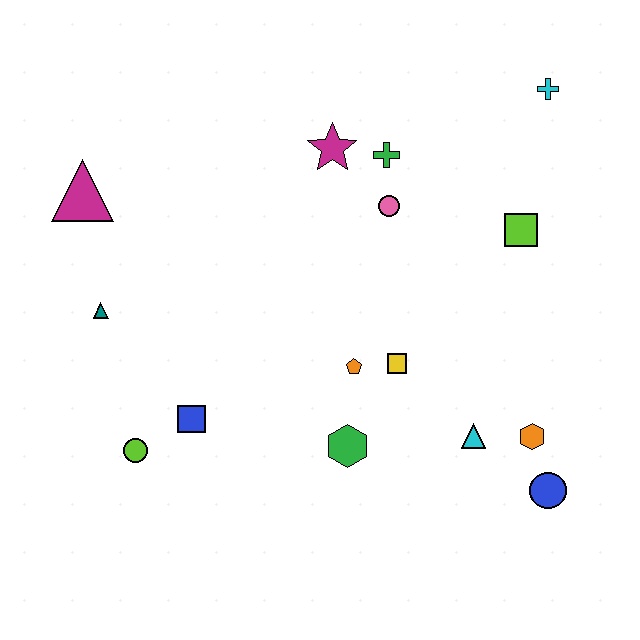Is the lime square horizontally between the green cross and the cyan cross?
Yes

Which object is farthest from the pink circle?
The lime circle is farthest from the pink circle.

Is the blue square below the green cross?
Yes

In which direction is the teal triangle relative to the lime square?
The teal triangle is to the left of the lime square.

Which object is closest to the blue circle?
The orange hexagon is closest to the blue circle.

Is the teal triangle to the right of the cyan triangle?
No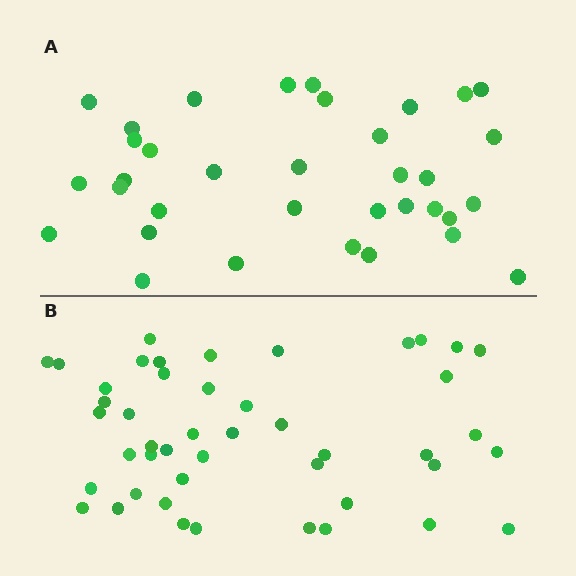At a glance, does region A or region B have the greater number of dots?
Region B (the bottom region) has more dots.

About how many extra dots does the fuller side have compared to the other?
Region B has roughly 12 or so more dots than region A.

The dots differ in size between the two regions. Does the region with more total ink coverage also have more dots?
No. Region A has more total ink coverage because its dots are larger, but region B actually contains more individual dots. Total area can be misleading — the number of items is what matters here.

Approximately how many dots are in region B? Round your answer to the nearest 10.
About 50 dots. (The exact count is 46, which rounds to 50.)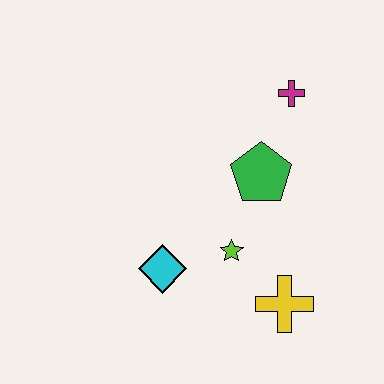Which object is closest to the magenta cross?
The green pentagon is closest to the magenta cross.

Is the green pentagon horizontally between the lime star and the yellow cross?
Yes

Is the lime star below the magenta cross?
Yes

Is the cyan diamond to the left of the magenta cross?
Yes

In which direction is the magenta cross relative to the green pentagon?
The magenta cross is above the green pentagon.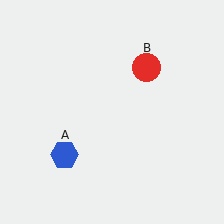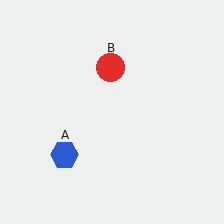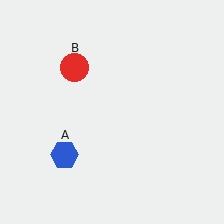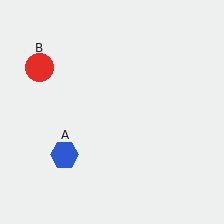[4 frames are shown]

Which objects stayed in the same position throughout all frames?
Blue hexagon (object A) remained stationary.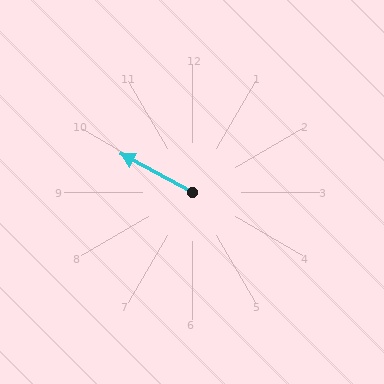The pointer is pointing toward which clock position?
Roughly 10 o'clock.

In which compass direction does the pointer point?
Northwest.